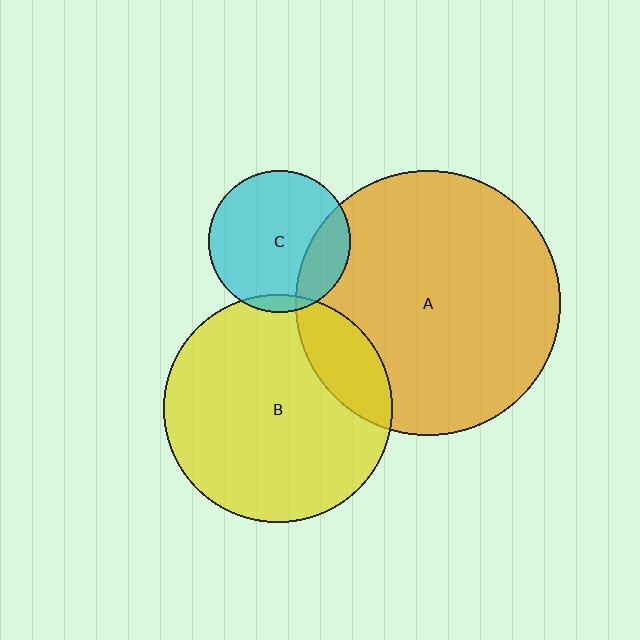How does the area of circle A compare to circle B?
Approximately 1.3 times.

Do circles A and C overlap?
Yes.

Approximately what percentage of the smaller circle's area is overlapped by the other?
Approximately 20%.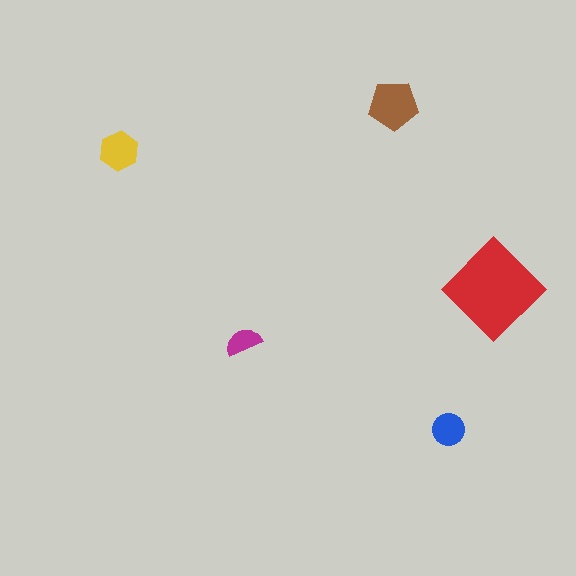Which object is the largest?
The red diamond.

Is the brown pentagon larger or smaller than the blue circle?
Larger.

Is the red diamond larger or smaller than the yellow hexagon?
Larger.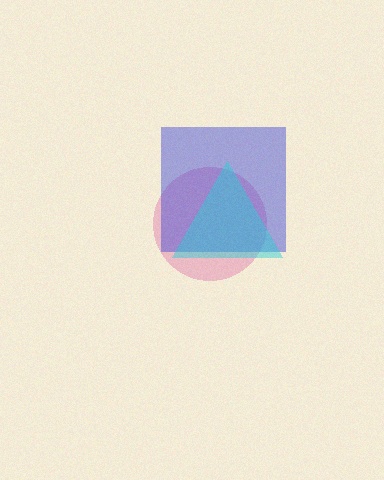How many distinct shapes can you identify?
There are 3 distinct shapes: a pink circle, a blue square, a cyan triangle.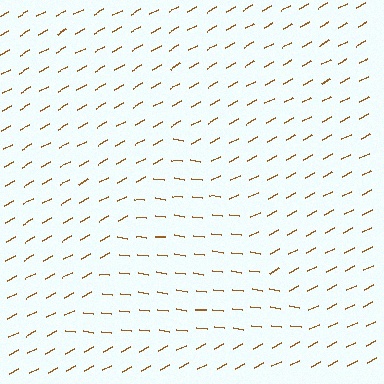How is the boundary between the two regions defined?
The boundary is defined purely by a change in line orientation (approximately 34 degrees difference). All lines are the same color and thickness.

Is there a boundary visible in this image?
Yes, there is a texture boundary formed by a change in line orientation.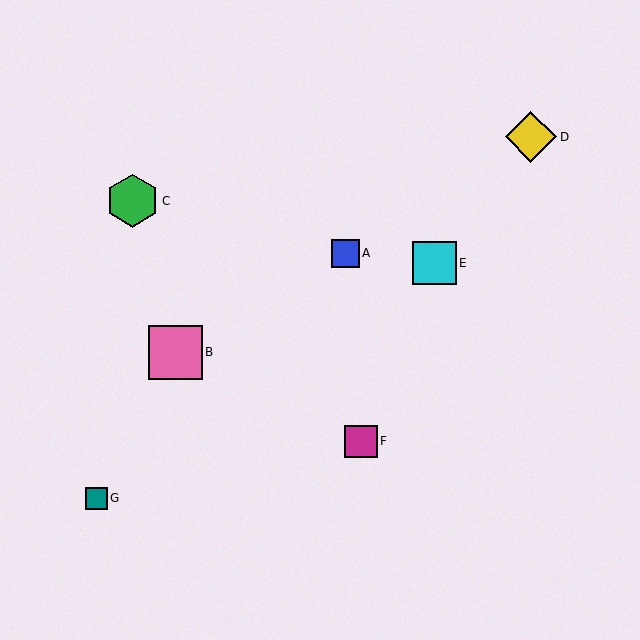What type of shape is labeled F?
Shape F is a magenta square.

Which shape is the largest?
The pink square (labeled B) is the largest.